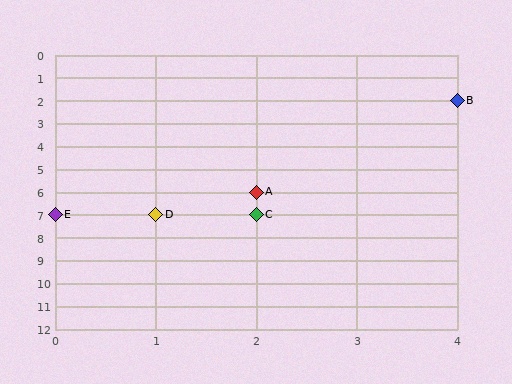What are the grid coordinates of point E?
Point E is at grid coordinates (0, 7).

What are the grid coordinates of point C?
Point C is at grid coordinates (2, 7).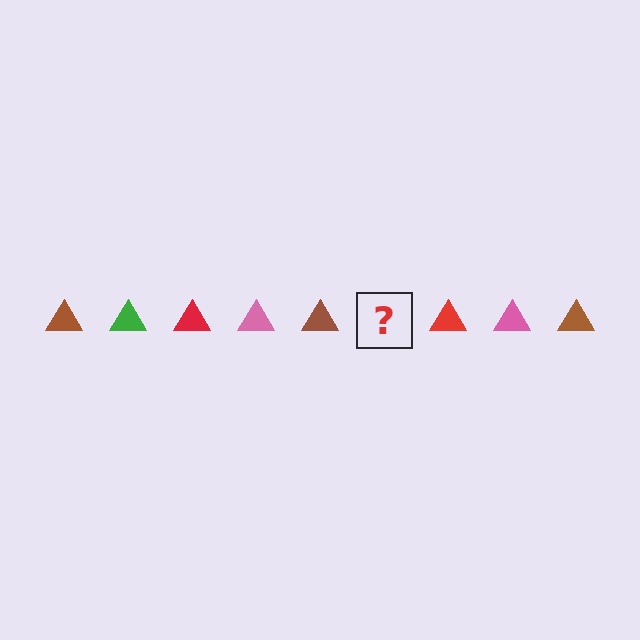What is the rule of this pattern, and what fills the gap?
The rule is that the pattern cycles through brown, green, red, pink triangles. The gap should be filled with a green triangle.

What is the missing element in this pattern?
The missing element is a green triangle.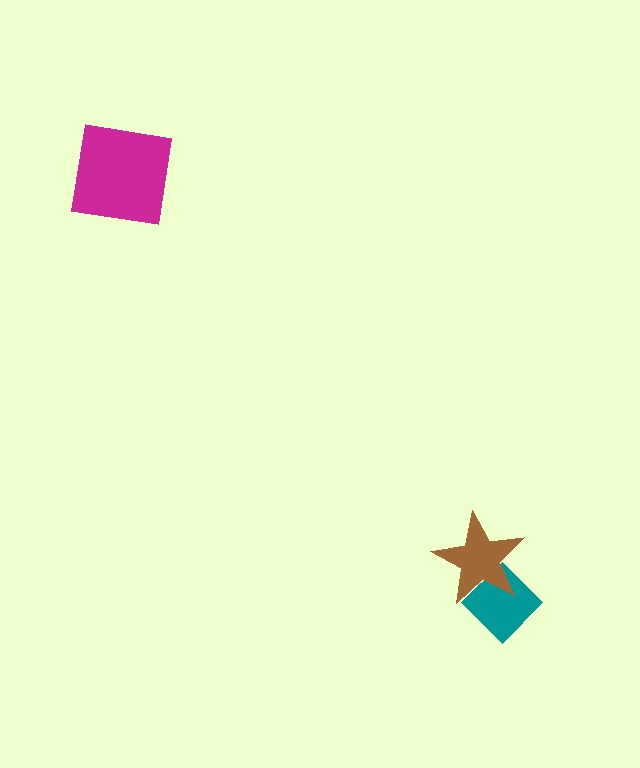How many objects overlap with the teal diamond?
1 object overlaps with the teal diamond.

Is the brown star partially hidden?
No, no other shape covers it.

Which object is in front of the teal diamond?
The brown star is in front of the teal diamond.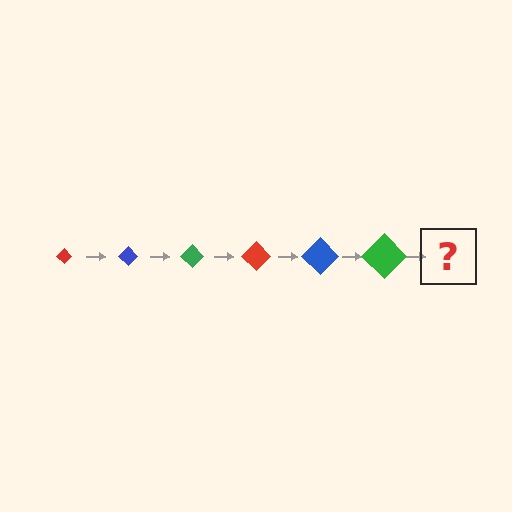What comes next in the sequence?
The next element should be a red diamond, larger than the previous one.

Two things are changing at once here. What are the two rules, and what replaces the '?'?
The two rules are that the diamond grows larger each step and the color cycles through red, blue, and green. The '?' should be a red diamond, larger than the previous one.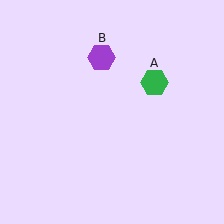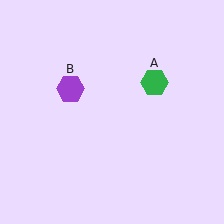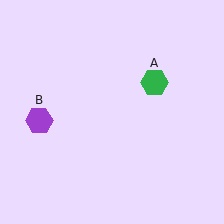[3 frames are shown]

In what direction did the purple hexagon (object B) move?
The purple hexagon (object B) moved down and to the left.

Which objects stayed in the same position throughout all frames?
Green hexagon (object A) remained stationary.